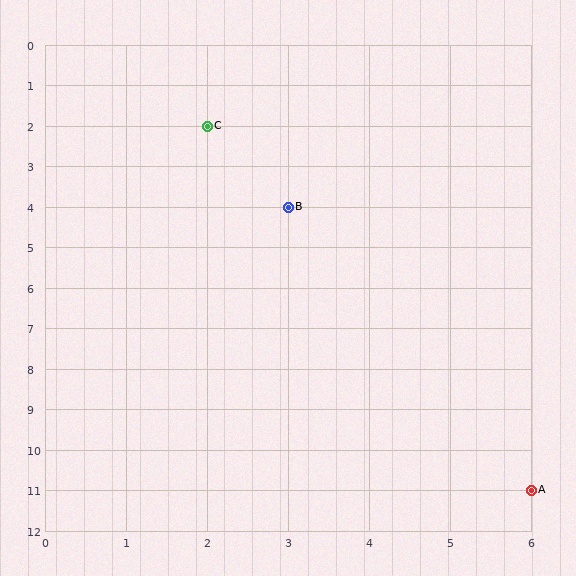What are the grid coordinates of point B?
Point B is at grid coordinates (3, 4).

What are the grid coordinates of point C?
Point C is at grid coordinates (2, 2).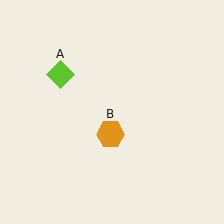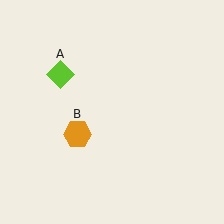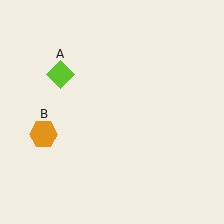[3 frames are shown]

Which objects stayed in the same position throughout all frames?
Lime diamond (object A) remained stationary.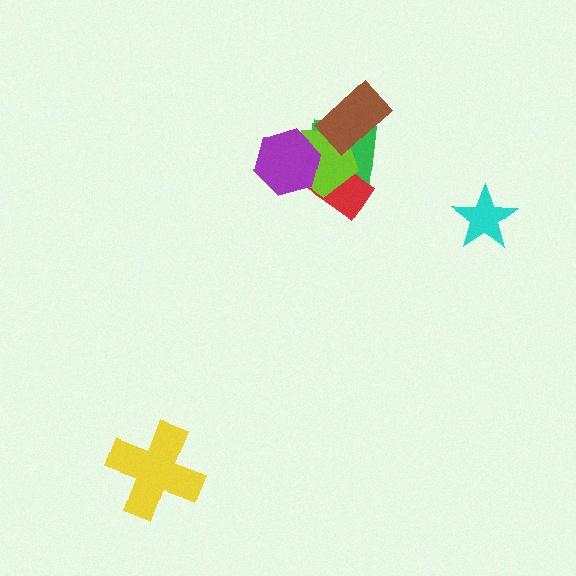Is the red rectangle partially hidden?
Yes, it is partially covered by another shape.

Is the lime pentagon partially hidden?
Yes, it is partially covered by another shape.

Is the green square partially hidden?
Yes, it is partially covered by another shape.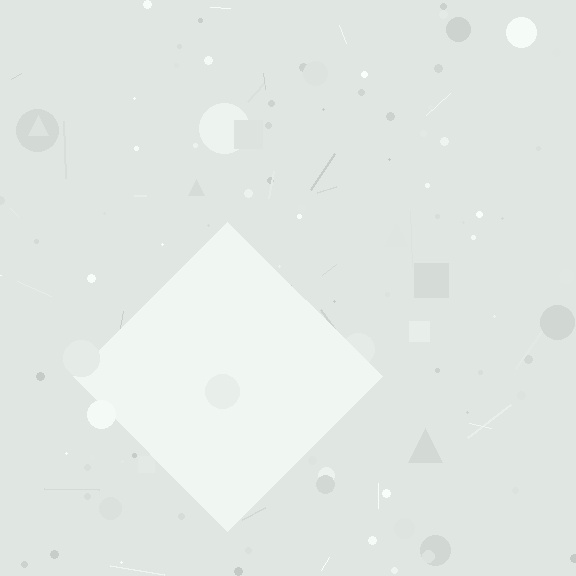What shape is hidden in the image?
A diamond is hidden in the image.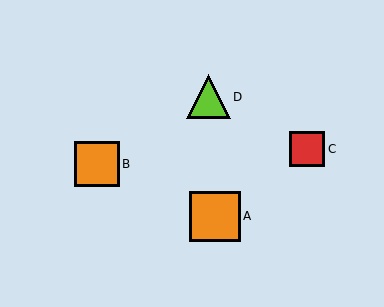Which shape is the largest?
The orange square (labeled A) is the largest.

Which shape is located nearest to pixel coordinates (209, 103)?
The lime triangle (labeled D) at (208, 97) is nearest to that location.